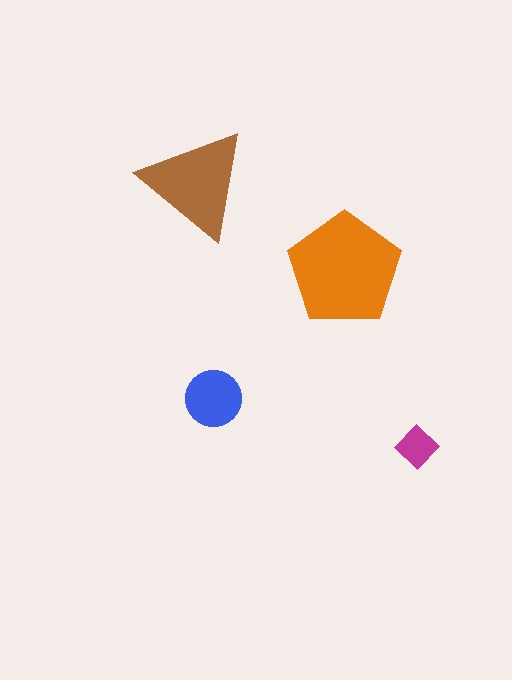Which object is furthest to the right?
The magenta diamond is rightmost.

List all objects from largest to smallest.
The orange pentagon, the brown triangle, the blue circle, the magenta diamond.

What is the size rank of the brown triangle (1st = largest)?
2nd.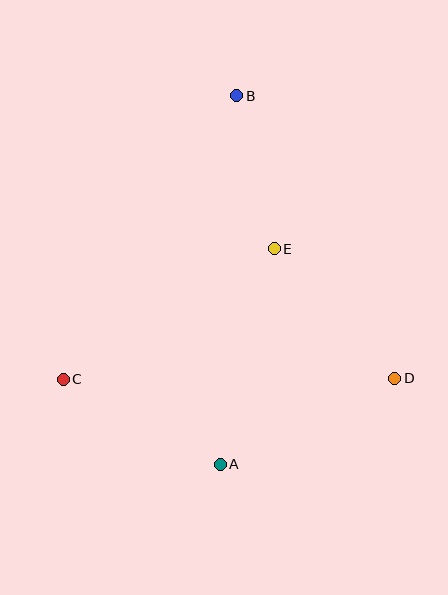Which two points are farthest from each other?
Points A and B are farthest from each other.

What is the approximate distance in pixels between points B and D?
The distance between B and D is approximately 324 pixels.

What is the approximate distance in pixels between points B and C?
The distance between B and C is approximately 332 pixels.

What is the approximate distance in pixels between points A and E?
The distance between A and E is approximately 222 pixels.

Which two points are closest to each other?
Points B and E are closest to each other.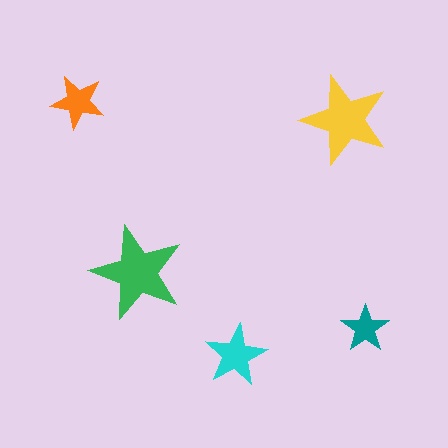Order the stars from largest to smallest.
the green one, the yellow one, the cyan one, the orange one, the teal one.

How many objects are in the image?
There are 5 objects in the image.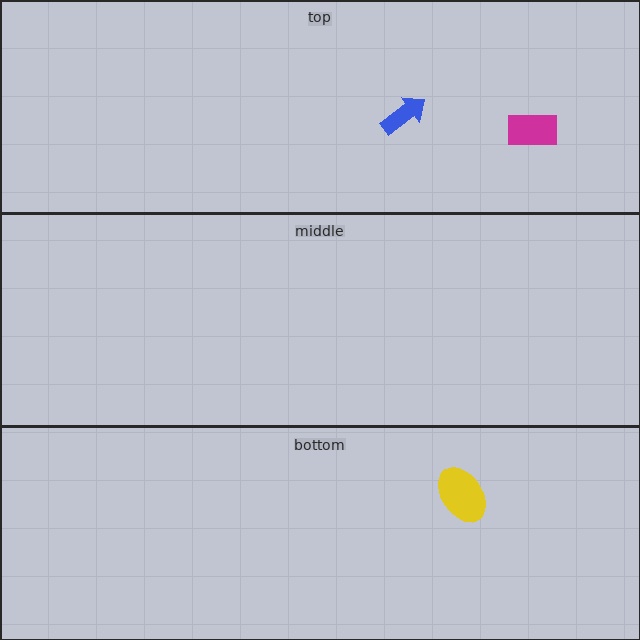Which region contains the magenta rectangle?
The top region.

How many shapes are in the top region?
2.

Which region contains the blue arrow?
The top region.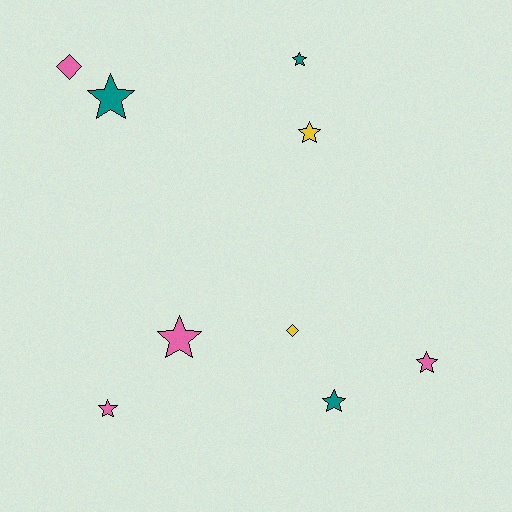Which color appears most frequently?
Pink, with 4 objects.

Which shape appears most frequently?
Star, with 7 objects.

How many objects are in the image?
There are 9 objects.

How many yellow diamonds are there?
There is 1 yellow diamond.